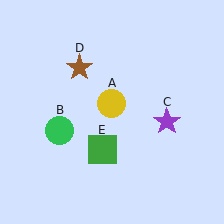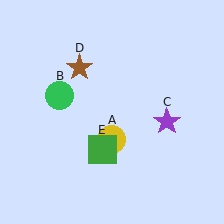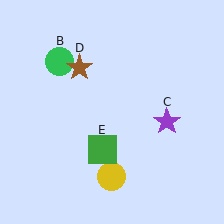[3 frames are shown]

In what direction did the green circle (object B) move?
The green circle (object B) moved up.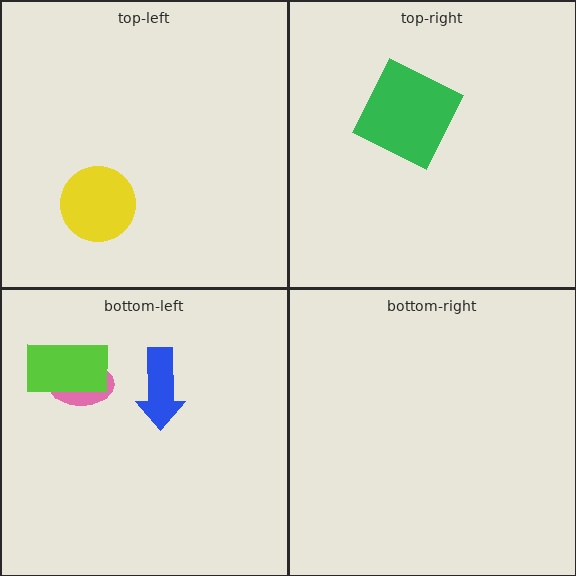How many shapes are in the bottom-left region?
3.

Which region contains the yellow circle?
The top-left region.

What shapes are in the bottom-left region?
The pink ellipse, the lime rectangle, the blue arrow.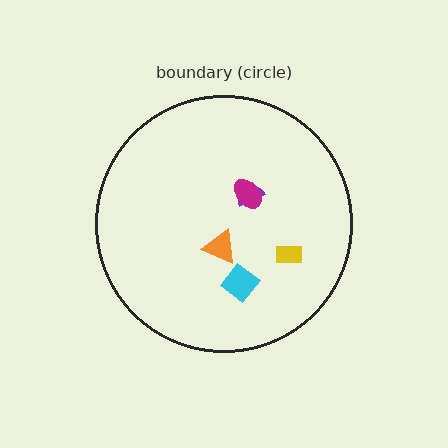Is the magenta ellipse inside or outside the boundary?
Inside.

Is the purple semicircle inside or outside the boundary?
Inside.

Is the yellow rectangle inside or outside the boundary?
Inside.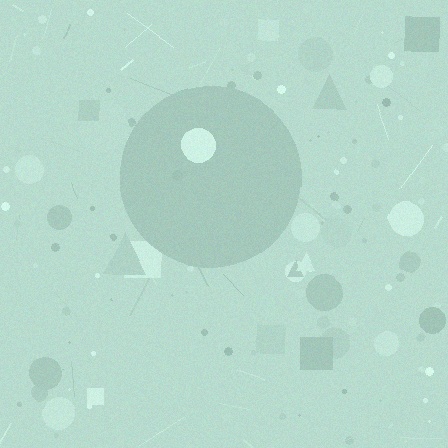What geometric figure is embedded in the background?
A circle is embedded in the background.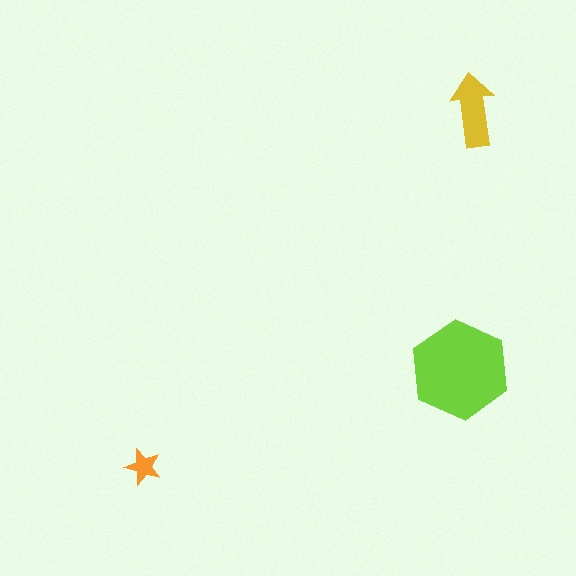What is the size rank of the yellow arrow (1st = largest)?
2nd.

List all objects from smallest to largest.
The orange star, the yellow arrow, the lime hexagon.